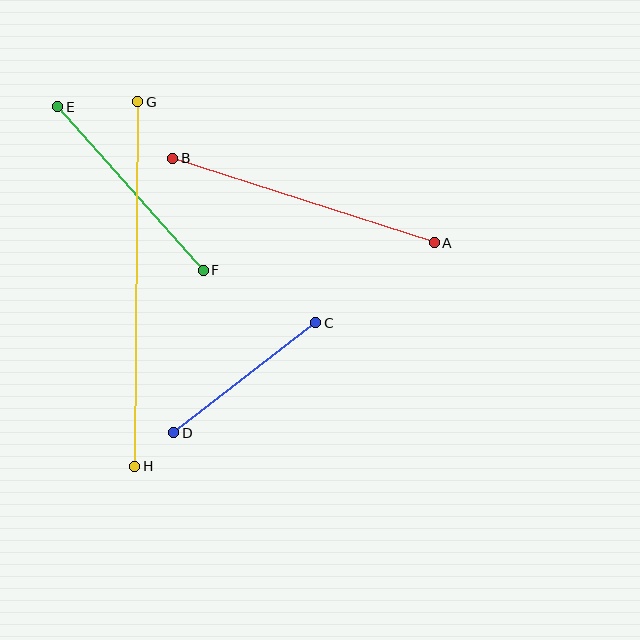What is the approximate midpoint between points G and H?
The midpoint is at approximately (136, 284) pixels.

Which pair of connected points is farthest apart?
Points G and H are farthest apart.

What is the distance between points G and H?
The distance is approximately 364 pixels.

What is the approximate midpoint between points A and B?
The midpoint is at approximately (304, 201) pixels.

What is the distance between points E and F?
The distance is approximately 219 pixels.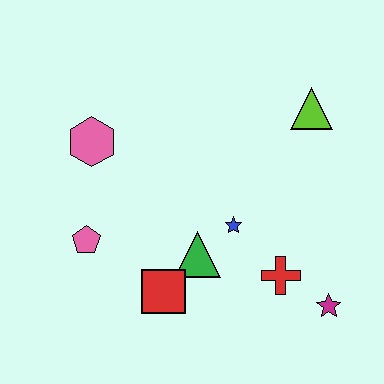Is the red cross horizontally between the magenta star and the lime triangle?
No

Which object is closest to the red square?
The green triangle is closest to the red square.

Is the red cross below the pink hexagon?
Yes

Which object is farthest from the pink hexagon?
The magenta star is farthest from the pink hexagon.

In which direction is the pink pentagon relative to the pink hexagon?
The pink pentagon is below the pink hexagon.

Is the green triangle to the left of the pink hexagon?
No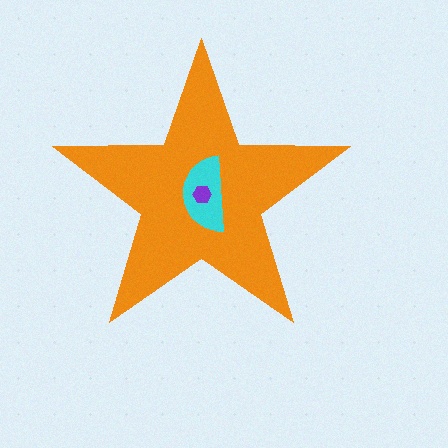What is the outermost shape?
The orange star.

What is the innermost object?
The purple hexagon.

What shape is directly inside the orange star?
The cyan semicircle.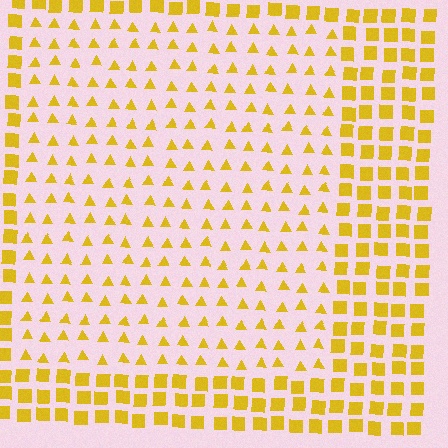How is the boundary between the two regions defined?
The boundary is defined by a change in element shape: triangles inside vs. squares outside. All elements share the same color and spacing.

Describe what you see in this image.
The image is filled with small yellow elements arranged in a uniform grid. A rectangle-shaped region contains triangles, while the surrounding area contains squares. The boundary is defined purely by the change in element shape.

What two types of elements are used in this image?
The image uses triangles inside the rectangle region and squares outside it.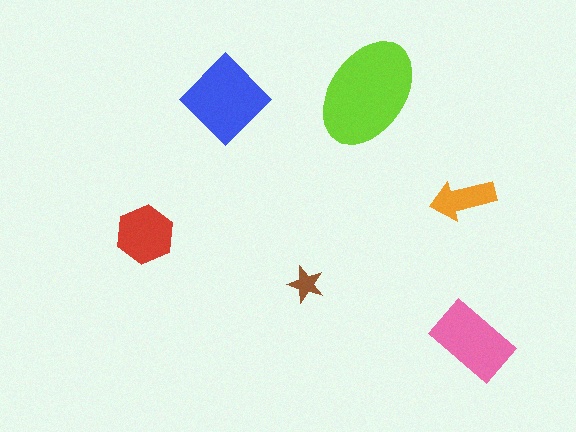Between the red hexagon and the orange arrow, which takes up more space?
The red hexagon.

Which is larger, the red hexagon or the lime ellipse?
The lime ellipse.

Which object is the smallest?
The brown star.